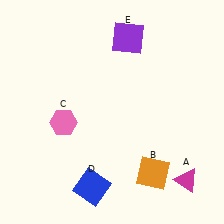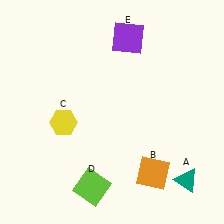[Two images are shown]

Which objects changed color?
A changed from magenta to teal. C changed from pink to yellow. D changed from blue to lime.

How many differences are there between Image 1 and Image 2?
There are 3 differences between the two images.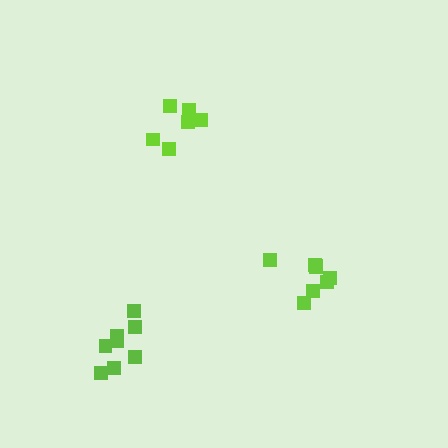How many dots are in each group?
Group 1: 6 dots, Group 2: 8 dots, Group 3: 8 dots (22 total).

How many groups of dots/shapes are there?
There are 3 groups.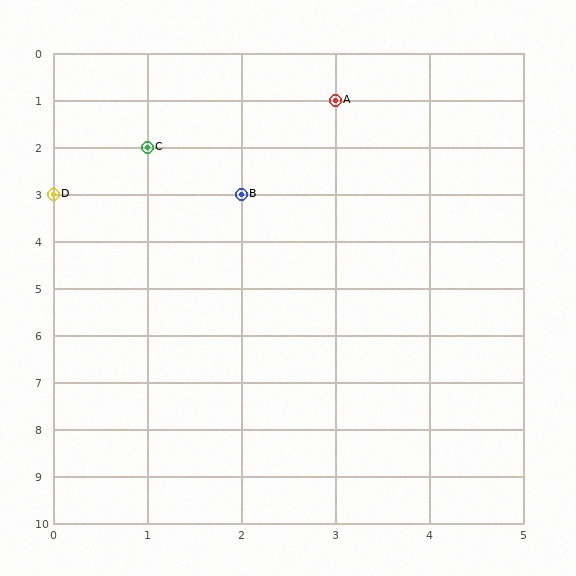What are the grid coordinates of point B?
Point B is at grid coordinates (2, 3).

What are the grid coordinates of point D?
Point D is at grid coordinates (0, 3).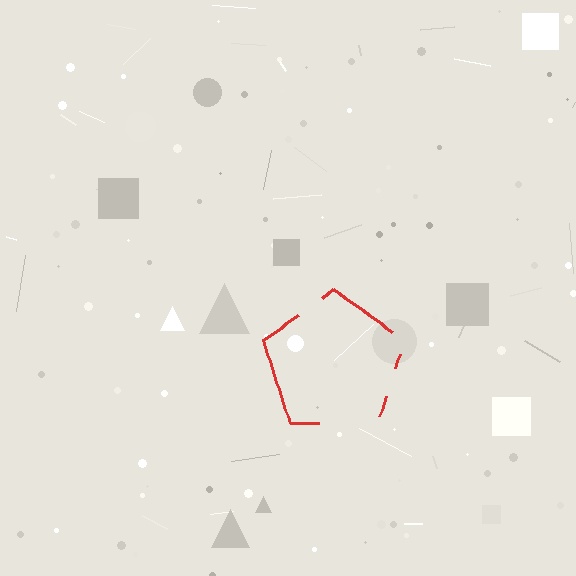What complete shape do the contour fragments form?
The contour fragments form a pentagon.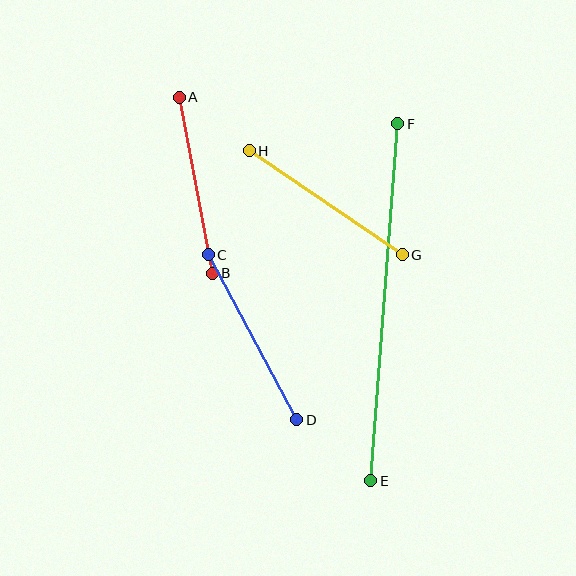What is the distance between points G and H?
The distance is approximately 185 pixels.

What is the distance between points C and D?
The distance is approximately 188 pixels.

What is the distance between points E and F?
The distance is approximately 358 pixels.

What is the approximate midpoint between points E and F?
The midpoint is at approximately (384, 302) pixels.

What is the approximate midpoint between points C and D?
The midpoint is at approximately (252, 337) pixels.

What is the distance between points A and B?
The distance is approximately 179 pixels.